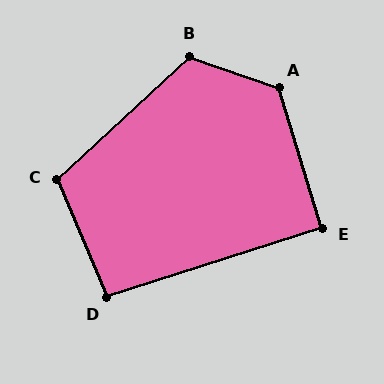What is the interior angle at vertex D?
Approximately 95 degrees (obtuse).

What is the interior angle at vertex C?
Approximately 110 degrees (obtuse).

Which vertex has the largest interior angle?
A, at approximately 127 degrees.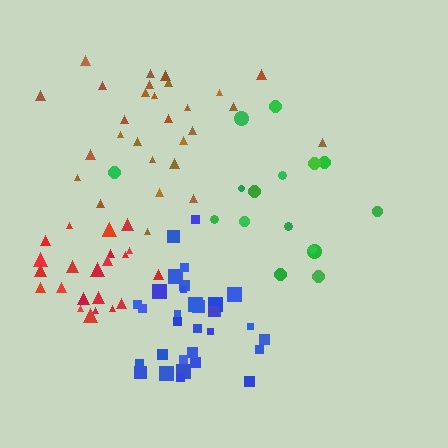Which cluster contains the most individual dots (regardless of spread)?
Blue (33).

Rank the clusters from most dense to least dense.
blue, red, brown, green.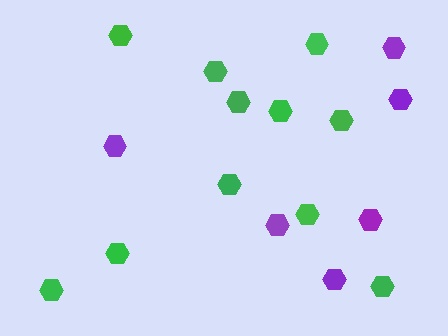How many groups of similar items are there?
There are 2 groups: one group of purple hexagons (6) and one group of green hexagons (11).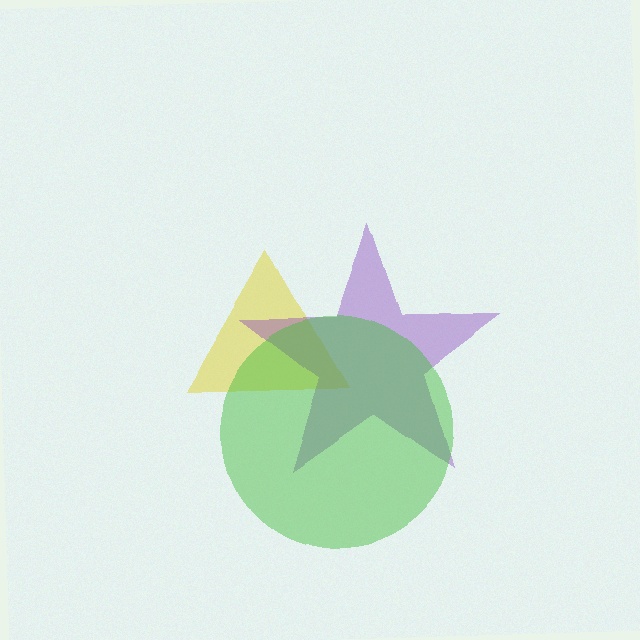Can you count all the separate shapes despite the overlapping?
Yes, there are 3 separate shapes.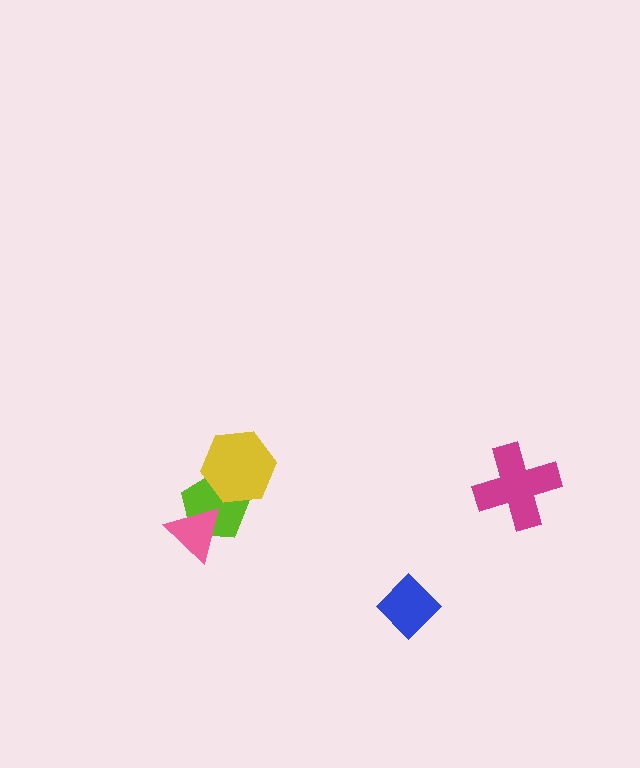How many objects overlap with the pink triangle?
1 object overlaps with the pink triangle.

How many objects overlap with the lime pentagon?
2 objects overlap with the lime pentagon.